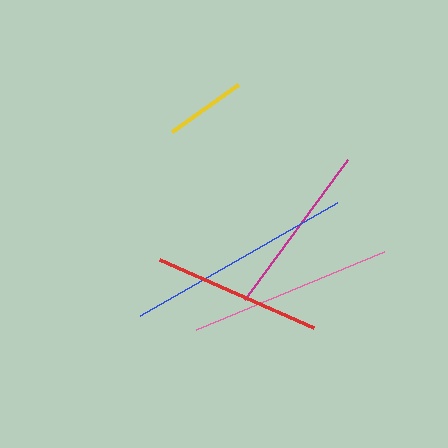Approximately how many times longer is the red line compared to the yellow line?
The red line is approximately 2.1 times the length of the yellow line.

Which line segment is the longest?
The blue line is the longest at approximately 228 pixels.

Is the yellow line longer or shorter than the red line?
The red line is longer than the yellow line.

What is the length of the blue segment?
The blue segment is approximately 228 pixels long.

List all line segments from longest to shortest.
From longest to shortest: blue, pink, magenta, red, yellow.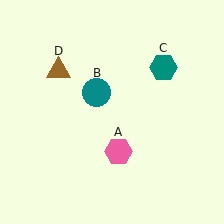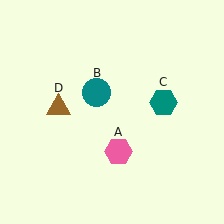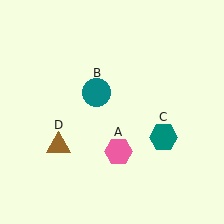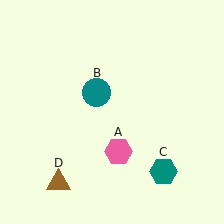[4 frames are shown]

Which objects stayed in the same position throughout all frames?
Pink hexagon (object A) and teal circle (object B) remained stationary.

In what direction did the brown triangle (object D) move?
The brown triangle (object D) moved down.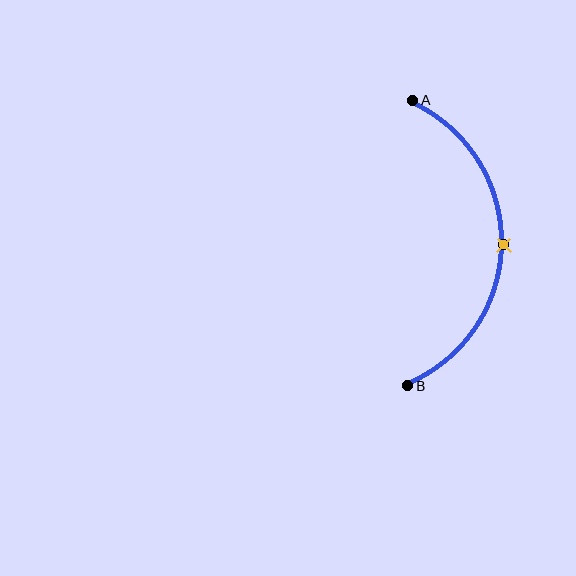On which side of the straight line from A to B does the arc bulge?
The arc bulges to the right of the straight line connecting A and B.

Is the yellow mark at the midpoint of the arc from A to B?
Yes. The yellow mark lies on the arc at equal arc-length from both A and B — it is the arc midpoint.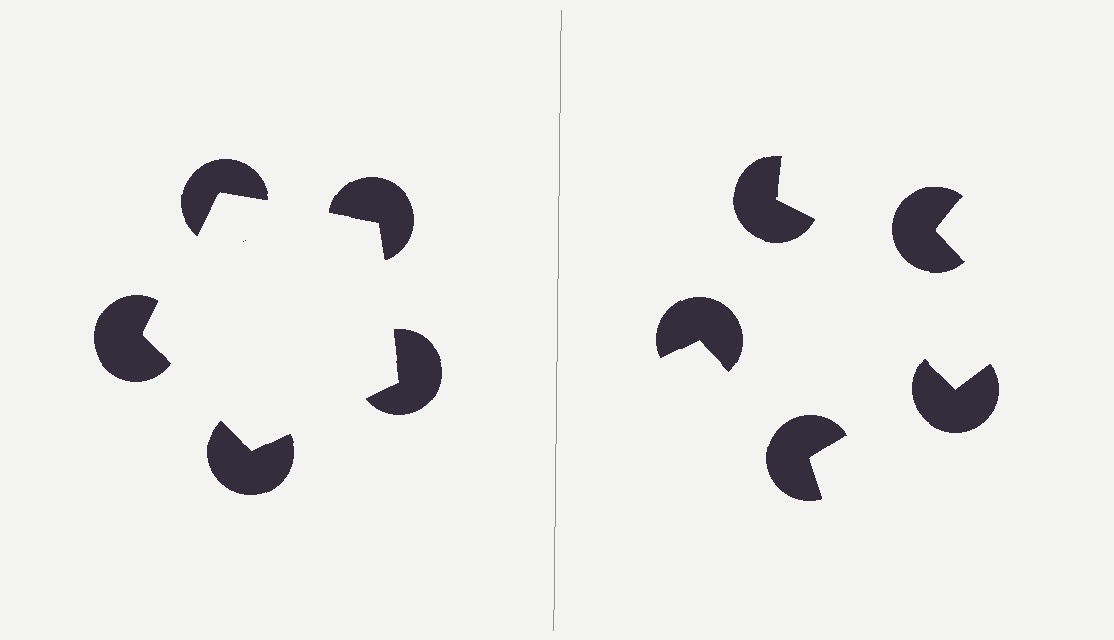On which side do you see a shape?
An illusory pentagon appears on the left side. On the right side the wedge cuts are rotated, so no coherent shape forms.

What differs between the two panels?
The pac-man discs are positioned identically on both sides; only the wedge orientations differ. On the left they align to a pentagon; on the right they are misaligned.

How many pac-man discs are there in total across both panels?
10 — 5 on each side.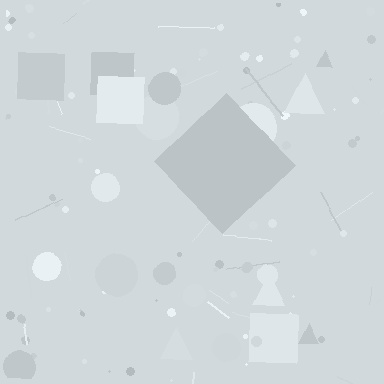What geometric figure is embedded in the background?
A diamond is embedded in the background.